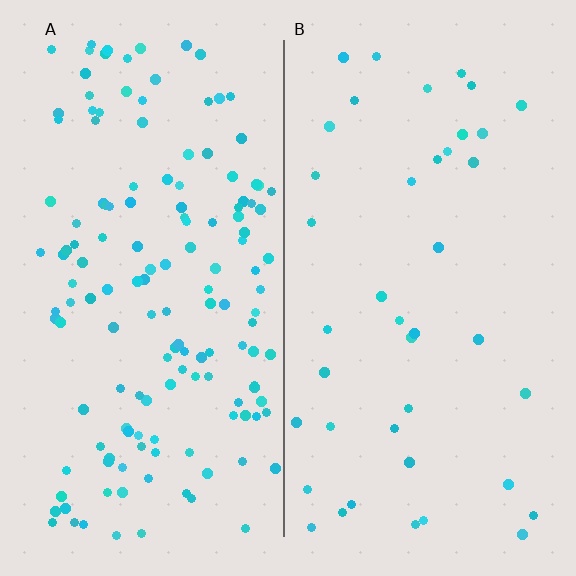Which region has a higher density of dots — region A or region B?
A (the left).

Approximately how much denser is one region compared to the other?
Approximately 3.5× — region A over region B.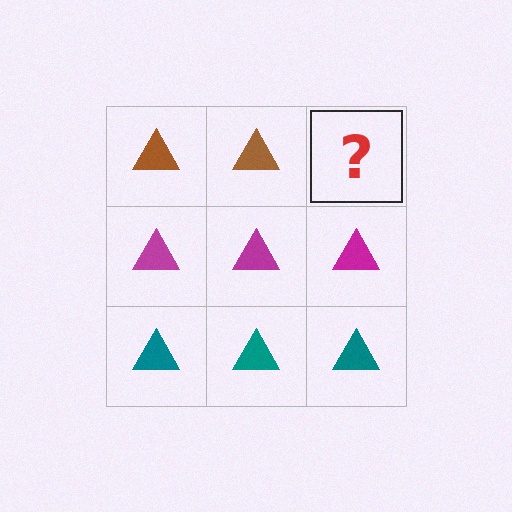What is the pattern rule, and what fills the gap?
The rule is that each row has a consistent color. The gap should be filled with a brown triangle.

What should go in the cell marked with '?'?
The missing cell should contain a brown triangle.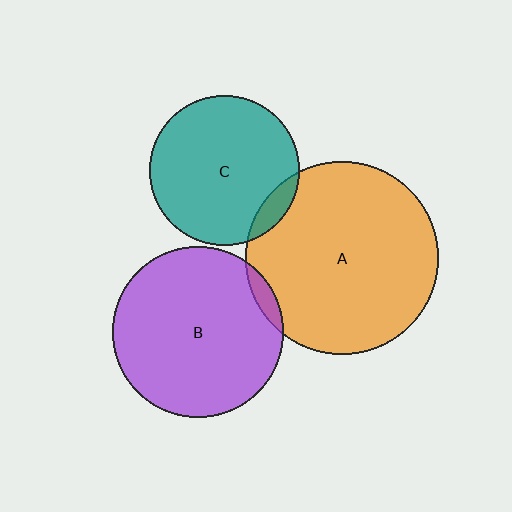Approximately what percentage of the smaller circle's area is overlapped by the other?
Approximately 5%.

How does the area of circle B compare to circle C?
Approximately 1.3 times.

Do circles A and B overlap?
Yes.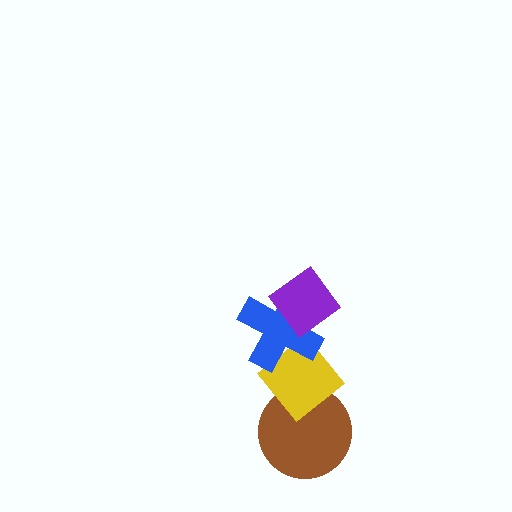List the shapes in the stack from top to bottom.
From top to bottom: the purple diamond, the blue cross, the yellow diamond, the brown circle.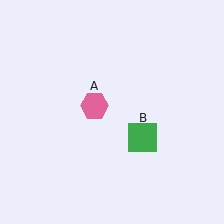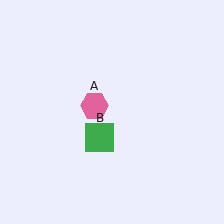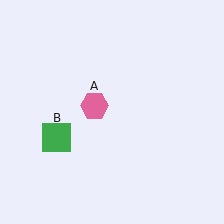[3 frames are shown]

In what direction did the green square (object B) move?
The green square (object B) moved left.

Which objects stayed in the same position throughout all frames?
Pink hexagon (object A) remained stationary.